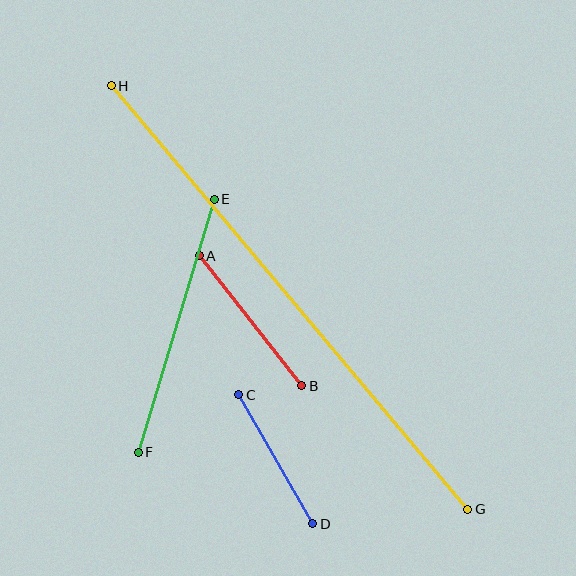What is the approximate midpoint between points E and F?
The midpoint is at approximately (176, 326) pixels.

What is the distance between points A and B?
The distance is approximately 166 pixels.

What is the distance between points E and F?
The distance is approximately 264 pixels.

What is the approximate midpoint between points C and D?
The midpoint is at approximately (276, 459) pixels.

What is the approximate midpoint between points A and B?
The midpoint is at approximately (251, 321) pixels.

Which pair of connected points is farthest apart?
Points G and H are farthest apart.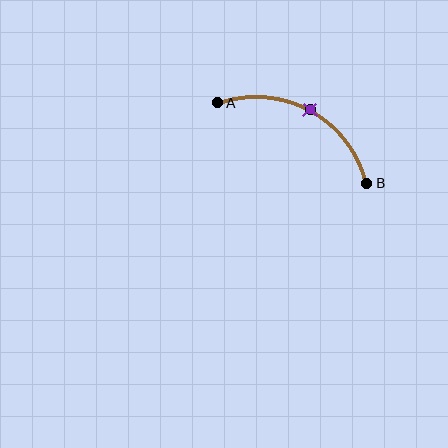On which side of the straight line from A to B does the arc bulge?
The arc bulges above the straight line connecting A and B.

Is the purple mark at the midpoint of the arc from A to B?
Yes. The purple mark lies on the arc at equal arc-length from both A and B — it is the arc midpoint.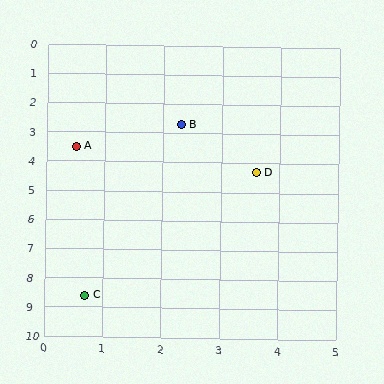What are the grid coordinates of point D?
Point D is at approximately (3.6, 4.3).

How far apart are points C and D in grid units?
Points C and D are about 5.2 grid units apart.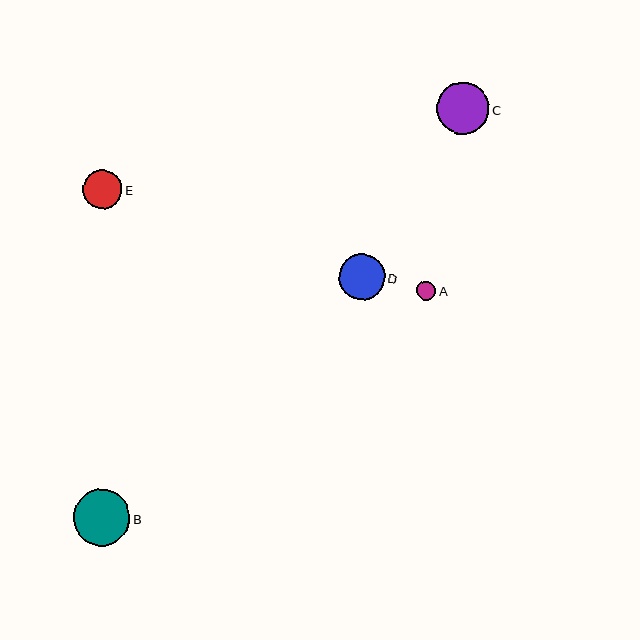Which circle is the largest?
Circle B is the largest with a size of approximately 57 pixels.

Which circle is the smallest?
Circle A is the smallest with a size of approximately 19 pixels.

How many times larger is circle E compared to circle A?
Circle E is approximately 2.0 times the size of circle A.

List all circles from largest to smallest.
From largest to smallest: B, C, D, E, A.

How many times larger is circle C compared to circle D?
Circle C is approximately 1.1 times the size of circle D.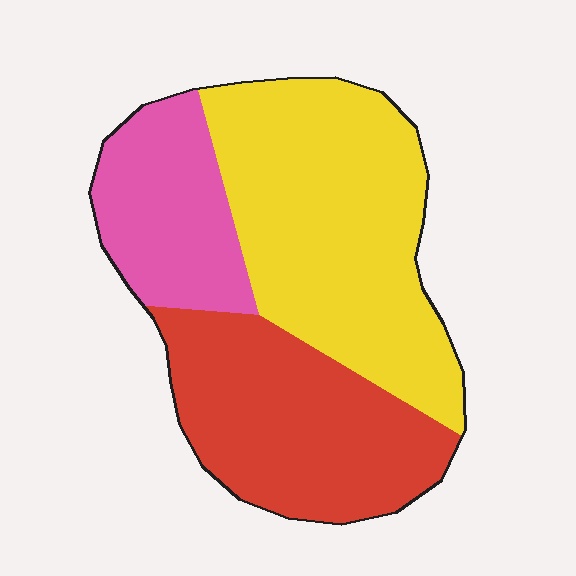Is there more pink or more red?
Red.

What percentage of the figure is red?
Red takes up about one third (1/3) of the figure.